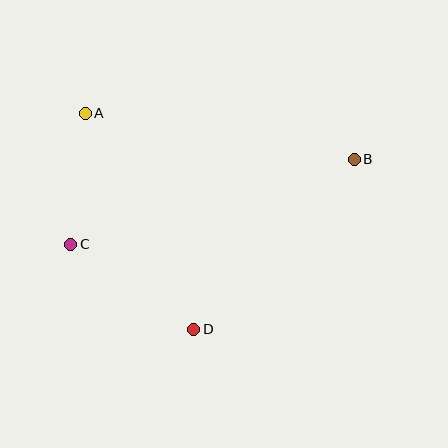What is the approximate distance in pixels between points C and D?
The distance between C and D is approximately 150 pixels.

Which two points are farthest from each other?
Points B and C are farthest from each other.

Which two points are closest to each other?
Points A and C are closest to each other.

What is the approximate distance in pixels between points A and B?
The distance between A and B is approximately 273 pixels.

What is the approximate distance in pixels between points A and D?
The distance between A and D is approximately 242 pixels.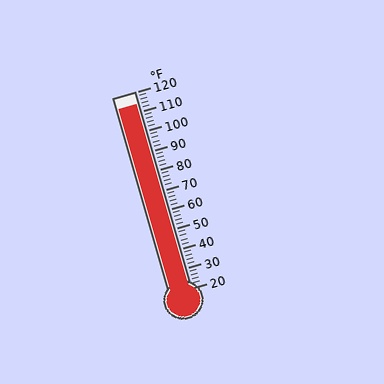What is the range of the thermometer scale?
The thermometer scale ranges from 20°F to 120°F.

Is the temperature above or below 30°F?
The temperature is above 30°F.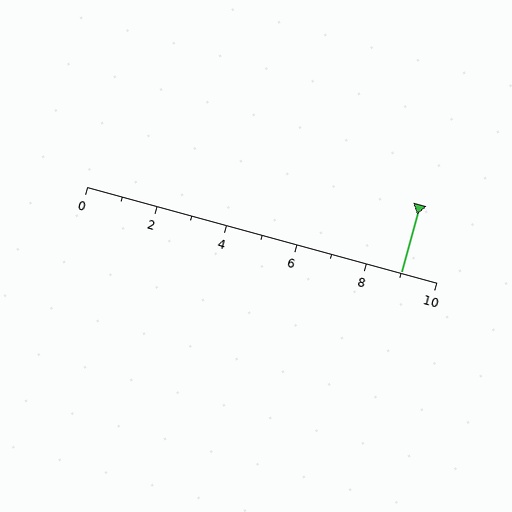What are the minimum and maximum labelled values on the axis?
The axis runs from 0 to 10.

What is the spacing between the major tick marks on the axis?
The major ticks are spaced 2 apart.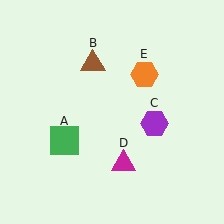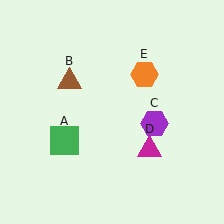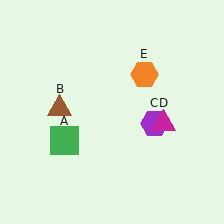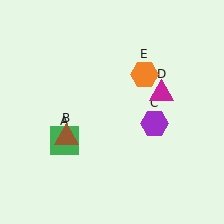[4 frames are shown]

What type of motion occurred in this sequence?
The brown triangle (object B), magenta triangle (object D) rotated counterclockwise around the center of the scene.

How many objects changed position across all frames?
2 objects changed position: brown triangle (object B), magenta triangle (object D).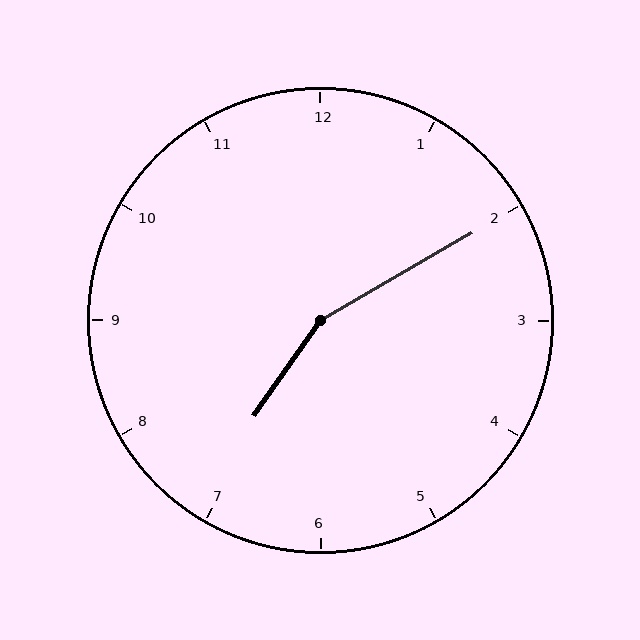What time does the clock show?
7:10.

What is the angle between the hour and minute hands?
Approximately 155 degrees.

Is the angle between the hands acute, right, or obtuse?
It is obtuse.